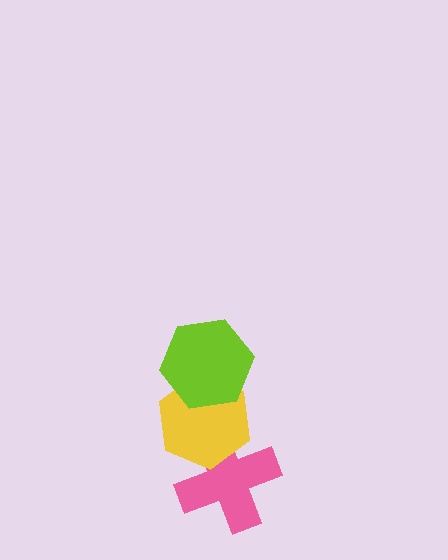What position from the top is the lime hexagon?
The lime hexagon is 1st from the top.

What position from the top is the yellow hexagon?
The yellow hexagon is 2nd from the top.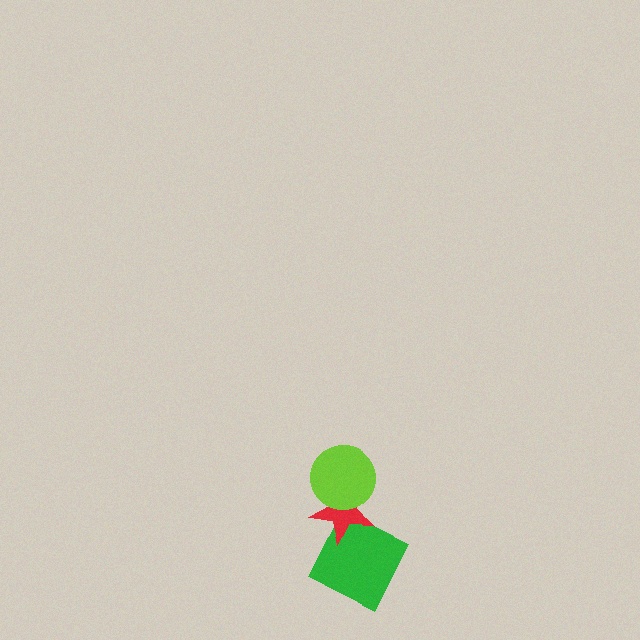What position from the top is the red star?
The red star is 2nd from the top.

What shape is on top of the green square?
The red star is on top of the green square.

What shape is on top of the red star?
The lime circle is on top of the red star.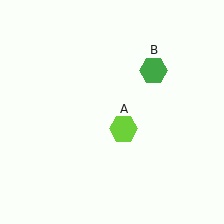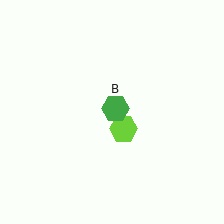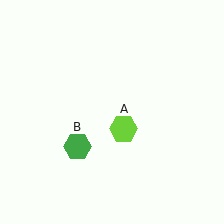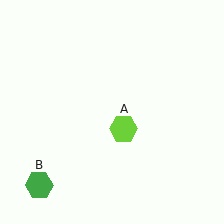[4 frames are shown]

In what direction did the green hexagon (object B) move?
The green hexagon (object B) moved down and to the left.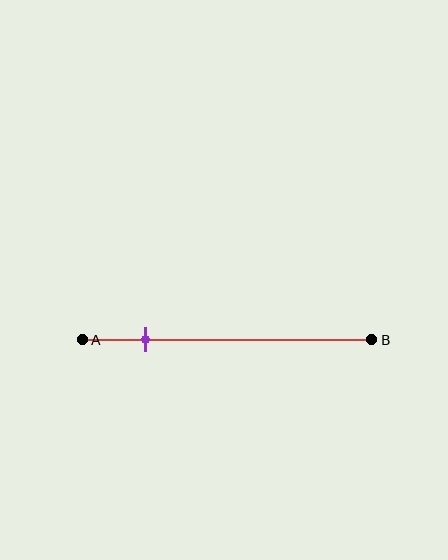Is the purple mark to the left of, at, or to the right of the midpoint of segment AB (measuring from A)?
The purple mark is to the left of the midpoint of segment AB.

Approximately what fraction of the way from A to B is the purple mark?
The purple mark is approximately 20% of the way from A to B.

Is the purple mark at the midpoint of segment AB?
No, the mark is at about 20% from A, not at the 50% midpoint.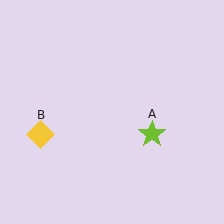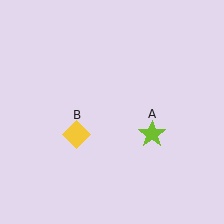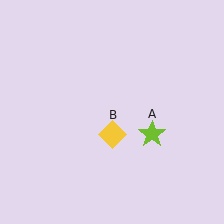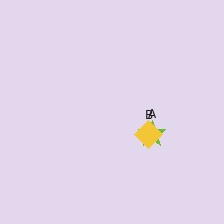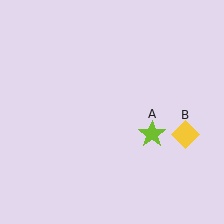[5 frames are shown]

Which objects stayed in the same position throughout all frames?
Lime star (object A) remained stationary.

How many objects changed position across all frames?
1 object changed position: yellow diamond (object B).